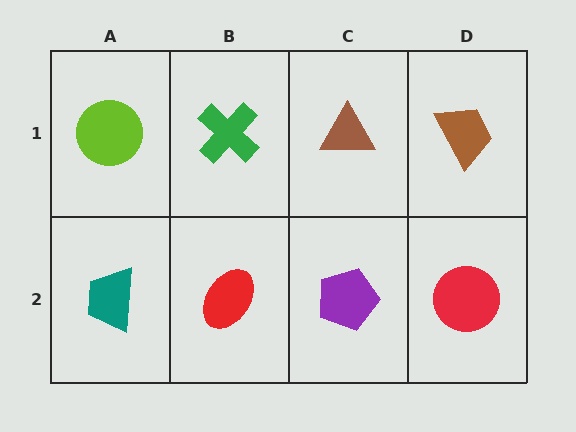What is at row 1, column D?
A brown trapezoid.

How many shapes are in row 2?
4 shapes.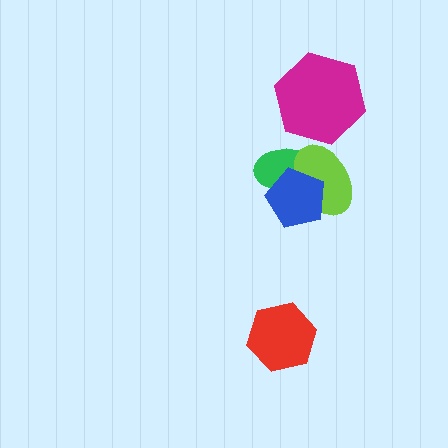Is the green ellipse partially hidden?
Yes, it is partially covered by another shape.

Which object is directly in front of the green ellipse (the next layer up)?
The lime ellipse is directly in front of the green ellipse.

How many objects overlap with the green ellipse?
2 objects overlap with the green ellipse.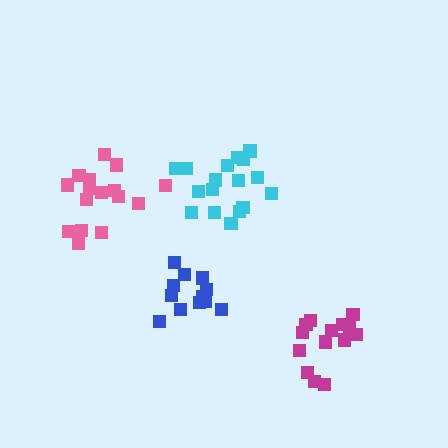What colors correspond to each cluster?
The clusters are colored: magenta, blue, cyan, pink.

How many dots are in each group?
Group 1: 14 dots, Group 2: 12 dots, Group 3: 17 dots, Group 4: 16 dots (59 total).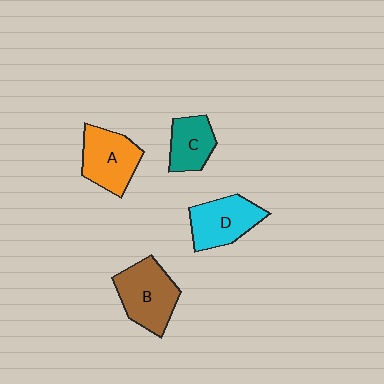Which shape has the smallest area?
Shape C (teal).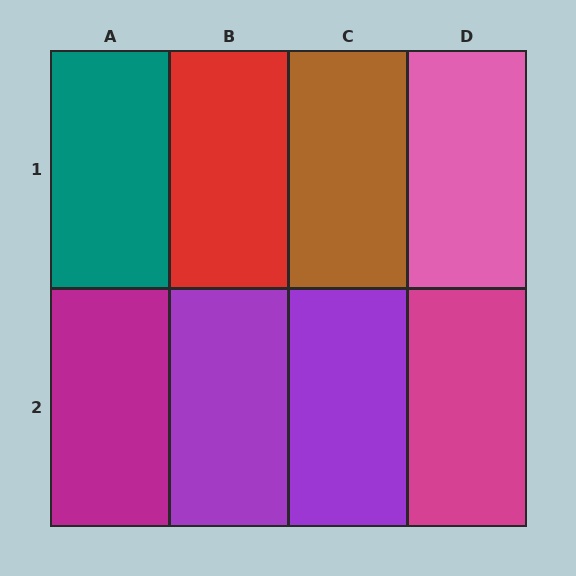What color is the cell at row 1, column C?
Brown.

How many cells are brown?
1 cell is brown.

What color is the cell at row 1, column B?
Red.